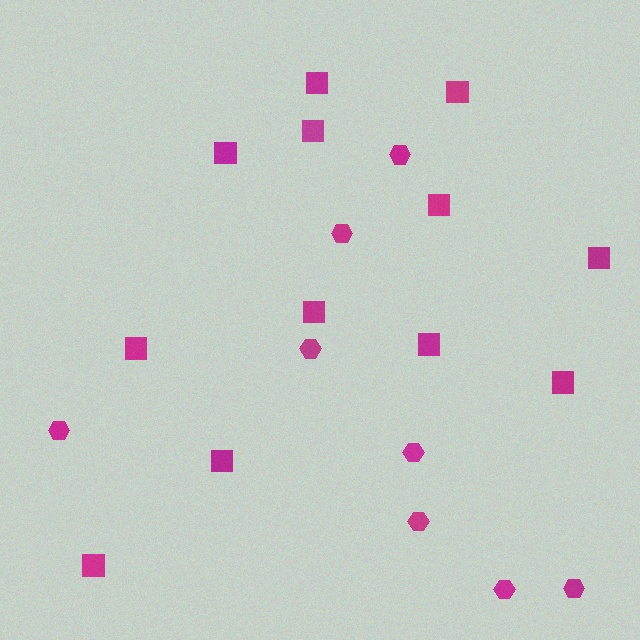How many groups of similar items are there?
There are 2 groups: one group of squares (12) and one group of hexagons (8).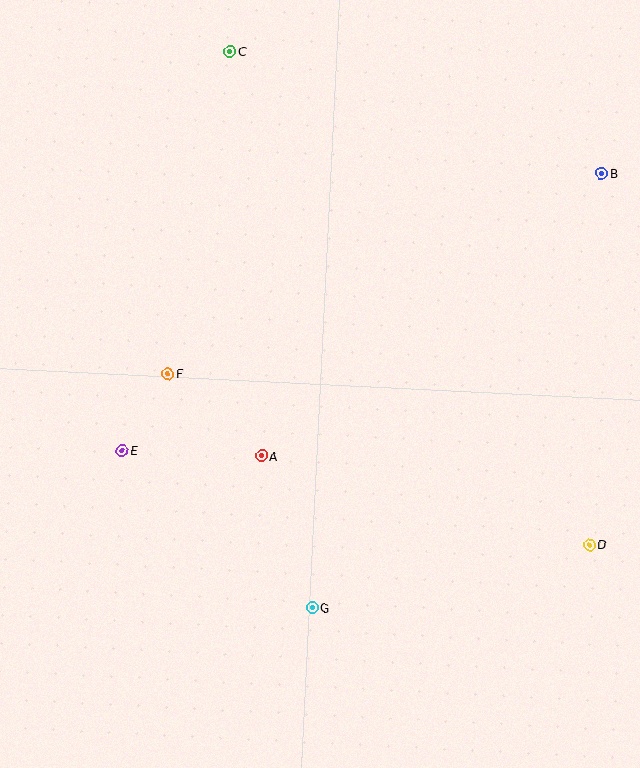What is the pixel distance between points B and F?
The distance between B and F is 477 pixels.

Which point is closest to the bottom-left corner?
Point E is closest to the bottom-left corner.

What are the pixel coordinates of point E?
Point E is at (122, 450).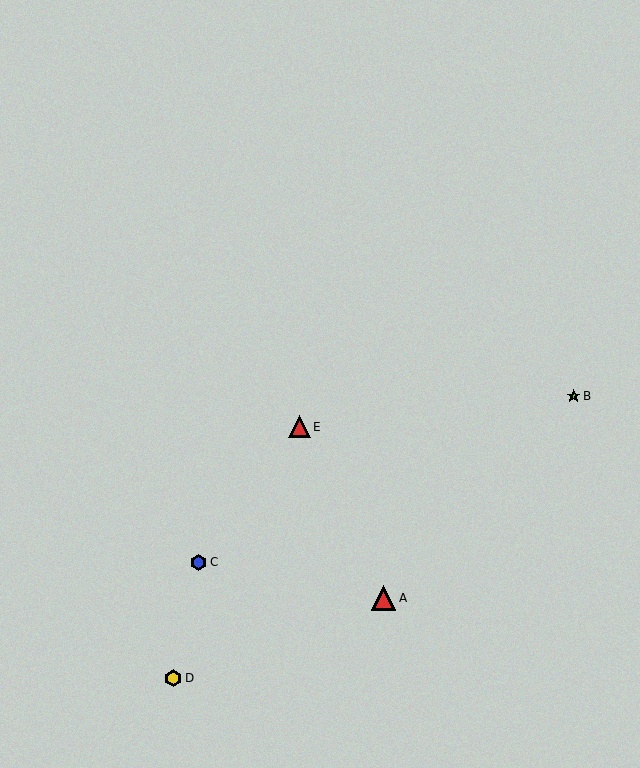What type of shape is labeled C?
Shape C is a blue hexagon.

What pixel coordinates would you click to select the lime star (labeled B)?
Click at (574, 396) to select the lime star B.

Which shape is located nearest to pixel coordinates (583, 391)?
The lime star (labeled B) at (574, 396) is nearest to that location.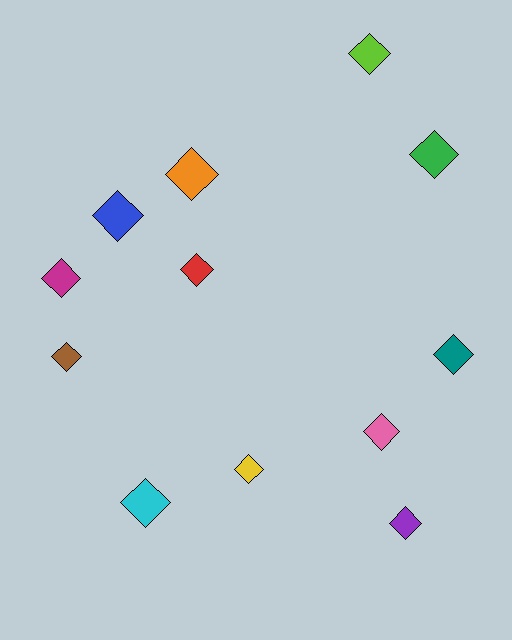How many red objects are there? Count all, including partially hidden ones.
There is 1 red object.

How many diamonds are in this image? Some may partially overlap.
There are 12 diamonds.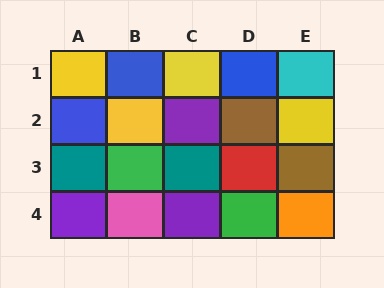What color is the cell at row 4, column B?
Pink.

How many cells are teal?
2 cells are teal.